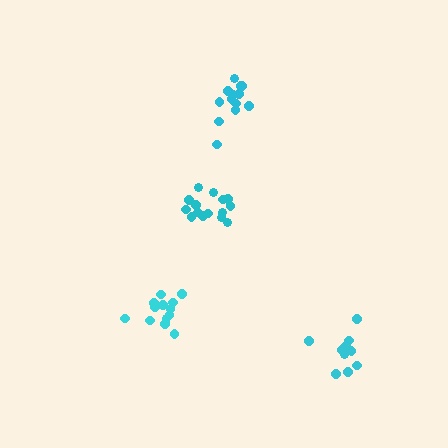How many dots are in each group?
Group 1: 13 dots, Group 2: 13 dots, Group 3: 15 dots, Group 4: 10 dots (51 total).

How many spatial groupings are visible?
There are 4 spatial groupings.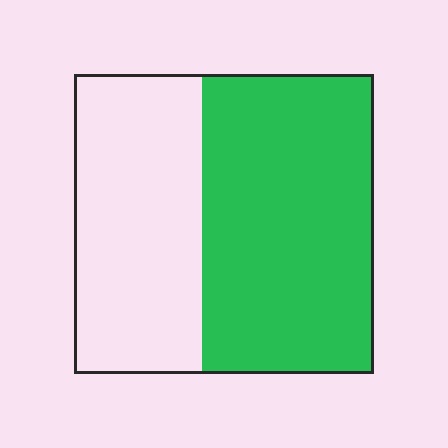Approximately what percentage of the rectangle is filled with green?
Approximately 55%.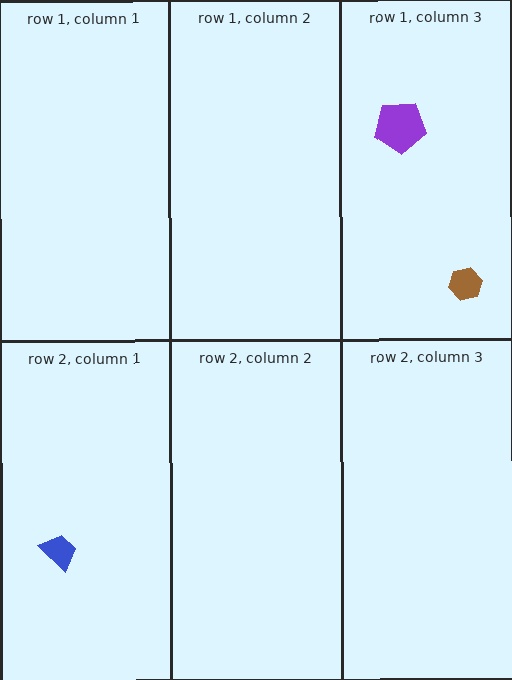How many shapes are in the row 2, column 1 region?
1.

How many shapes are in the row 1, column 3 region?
2.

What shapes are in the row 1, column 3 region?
The brown hexagon, the purple pentagon.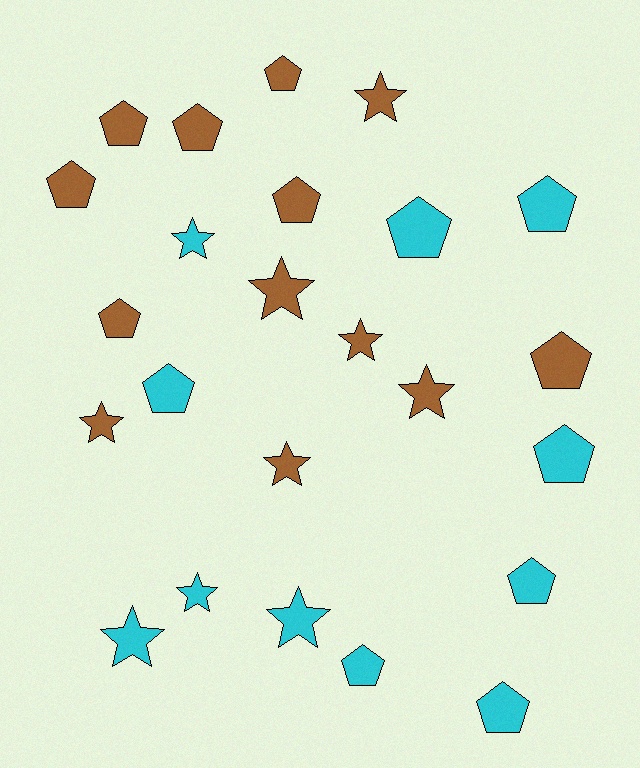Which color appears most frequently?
Brown, with 13 objects.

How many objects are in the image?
There are 24 objects.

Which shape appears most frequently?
Pentagon, with 14 objects.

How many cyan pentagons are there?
There are 7 cyan pentagons.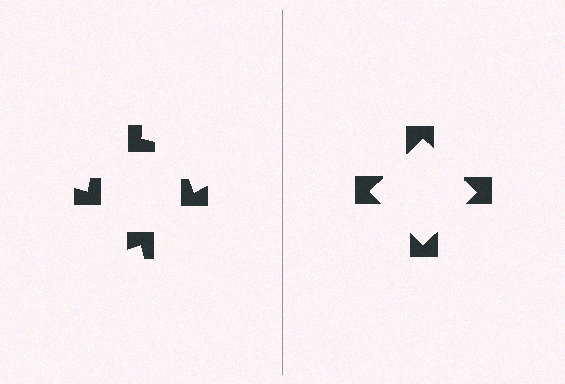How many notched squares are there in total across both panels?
8 — 4 on each side.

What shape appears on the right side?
An illusory square.